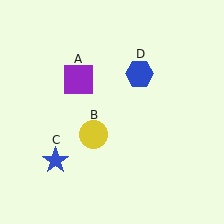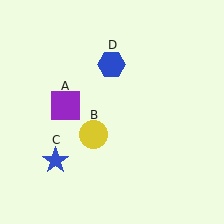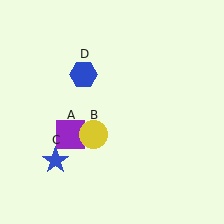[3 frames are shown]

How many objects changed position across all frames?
2 objects changed position: purple square (object A), blue hexagon (object D).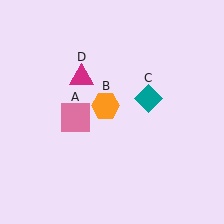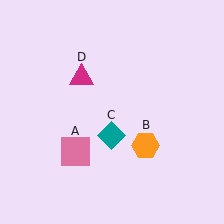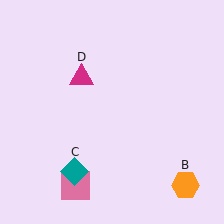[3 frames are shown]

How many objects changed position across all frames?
3 objects changed position: pink square (object A), orange hexagon (object B), teal diamond (object C).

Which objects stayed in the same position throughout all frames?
Magenta triangle (object D) remained stationary.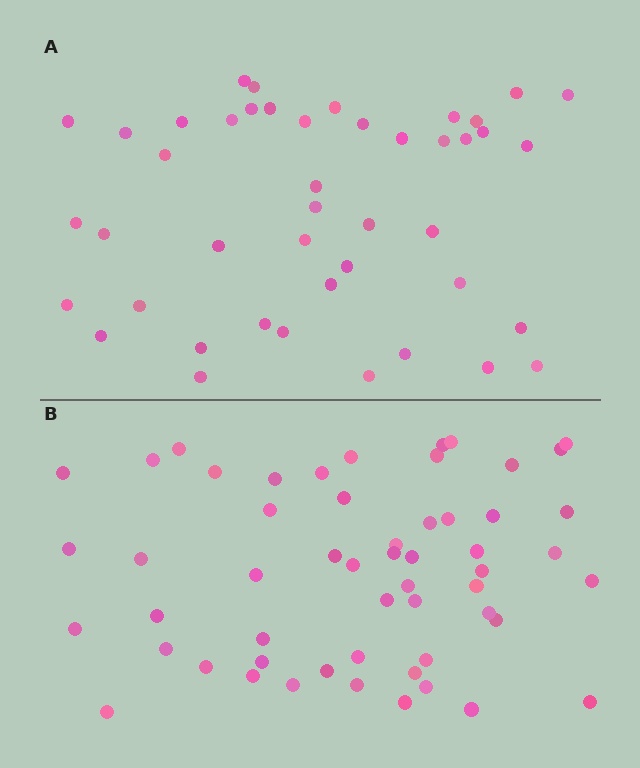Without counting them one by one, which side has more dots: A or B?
Region B (the bottom region) has more dots.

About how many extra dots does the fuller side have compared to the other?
Region B has roughly 12 or so more dots than region A.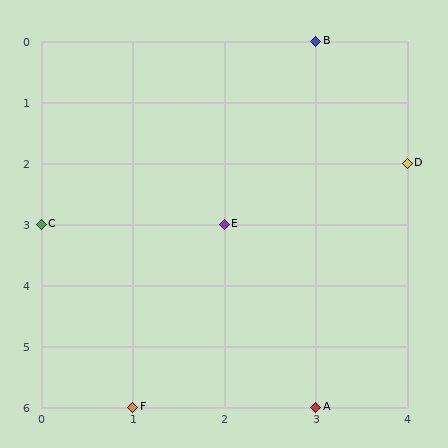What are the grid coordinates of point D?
Point D is at grid coordinates (4, 2).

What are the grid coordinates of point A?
Point A is at grid coordinates (3, 6).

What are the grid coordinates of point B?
Point B is at grid coordinates (3, 0).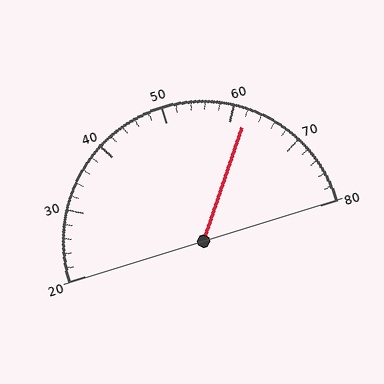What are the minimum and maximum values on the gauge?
The gauge ranges from 20 to 80.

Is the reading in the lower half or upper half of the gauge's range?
The reading is in the upper half of the range (20 to 80).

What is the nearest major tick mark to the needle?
The nearest major tick mark is 60.